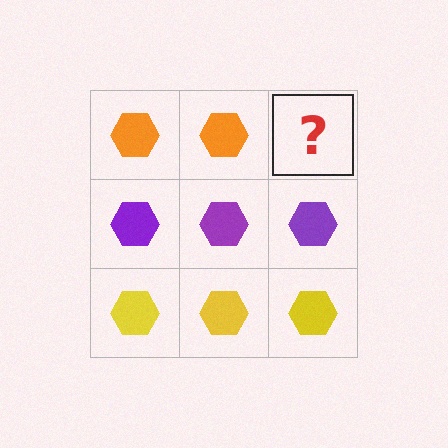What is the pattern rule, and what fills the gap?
The rule is that each row has a consistent color. The gap should be filled with an orange hexagon.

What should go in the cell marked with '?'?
The missing cell should contain an orange hexagon.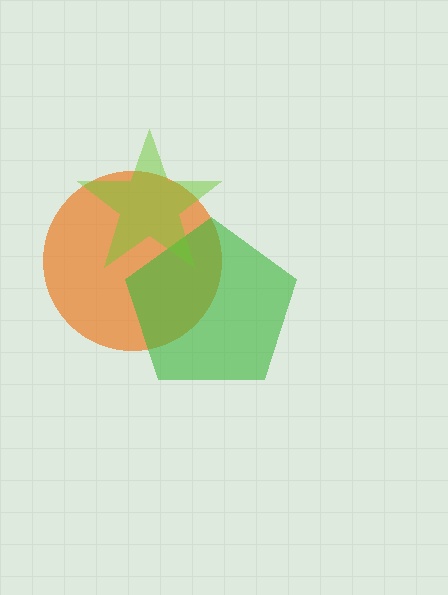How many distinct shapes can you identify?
There are 3 distinct shapes: an orange circle, a green pentagon, a lime star.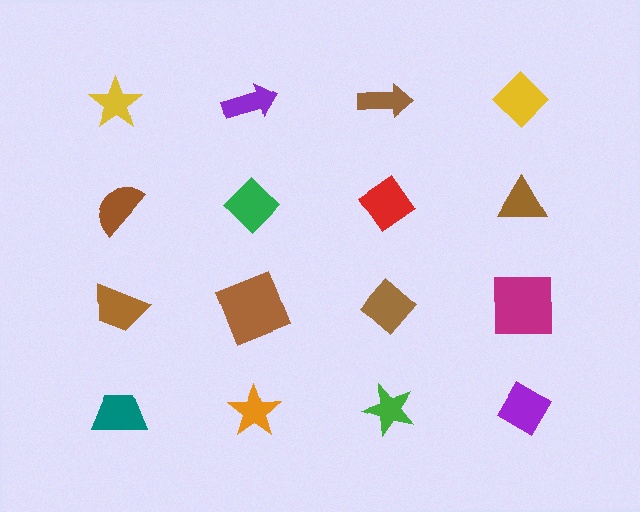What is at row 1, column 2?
A purple arrow.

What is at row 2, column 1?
A brown semicircle.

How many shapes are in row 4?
4 shapes.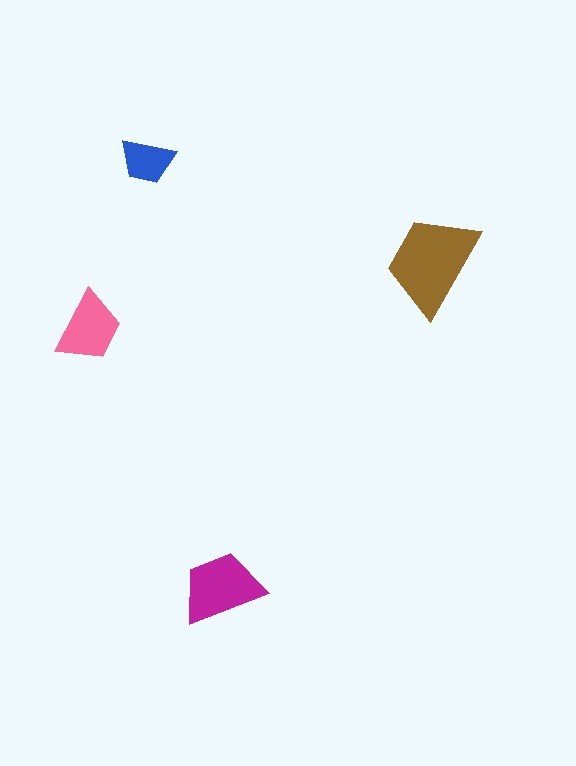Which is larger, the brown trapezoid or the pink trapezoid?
The brown one.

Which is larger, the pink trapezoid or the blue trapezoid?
The pink one.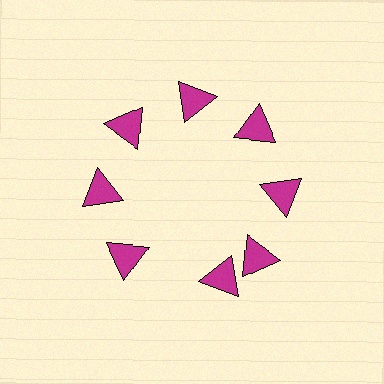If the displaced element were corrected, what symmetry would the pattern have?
It would have 8-fold rotational symmetry — the pattern would map onto itself every 45 degrees.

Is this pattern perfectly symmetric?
No. The 8 magenta triangles are arranged in a ring, but one element near the 6 o'clock position is rotated out of alignment along the ring, breaking the 8-fold rotational symmetry.